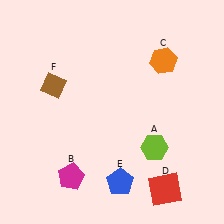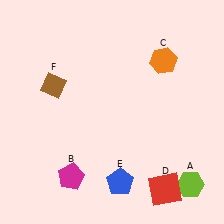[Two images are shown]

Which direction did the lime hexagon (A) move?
The lime hexagon (A) moved down.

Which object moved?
The lime hexagon (A) moved down.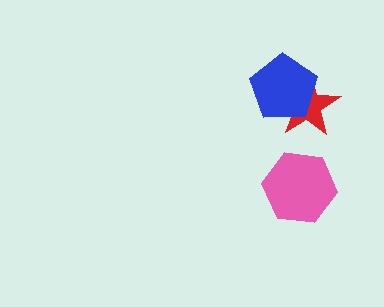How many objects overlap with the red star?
1 object overlaps with the red star.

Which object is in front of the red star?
The blue pentagon is in front of the red star.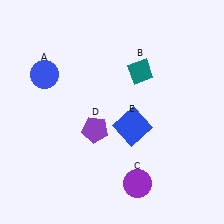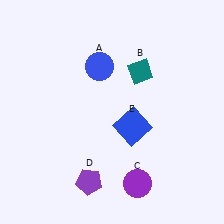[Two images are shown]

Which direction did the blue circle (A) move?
The blue circle (A) moved right.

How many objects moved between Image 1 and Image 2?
2 objects moved between the two images.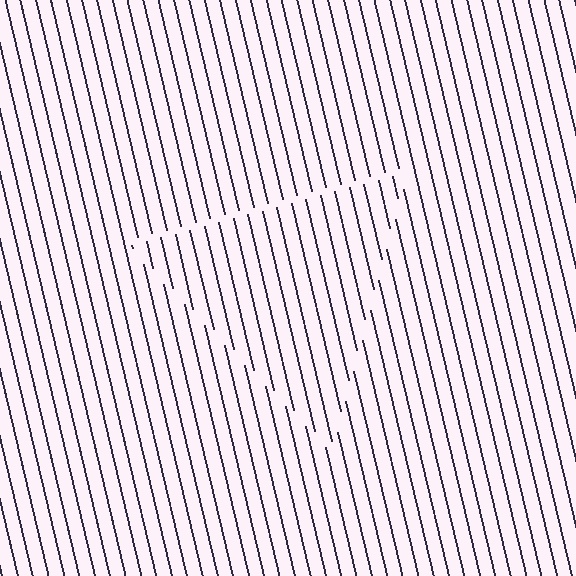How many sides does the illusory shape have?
3 sides — the line-ends trace a triangle.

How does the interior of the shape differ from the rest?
The interior of the shape contains the same grating, shifted by half a period — the contour is defined by the phase discontinuity where line-ends from the inner and outer gratings abut.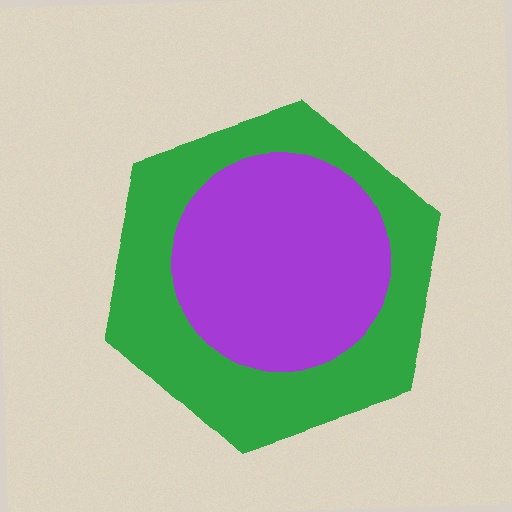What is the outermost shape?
The green hexagon.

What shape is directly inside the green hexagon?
The purple circle.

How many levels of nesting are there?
2.